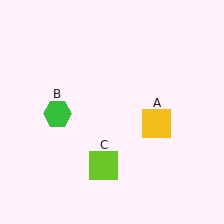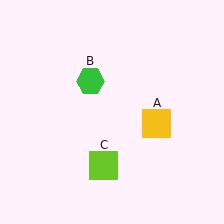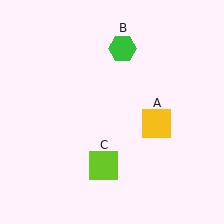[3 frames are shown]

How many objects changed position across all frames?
1 object changed position: green hexagon (object B).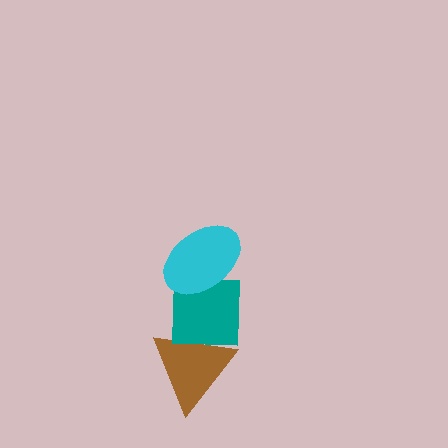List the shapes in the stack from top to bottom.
From top to bottom: the cyan ellipse, the teal square, the brown triangle.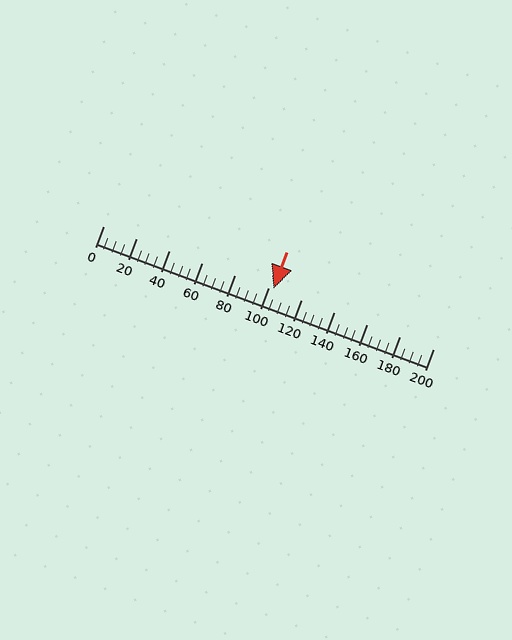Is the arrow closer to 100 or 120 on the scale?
The arrow is closer to 100.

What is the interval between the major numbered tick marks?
The major tick marks are spaced 20 units apart.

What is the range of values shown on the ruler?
The ruler shows values from 0 to 200.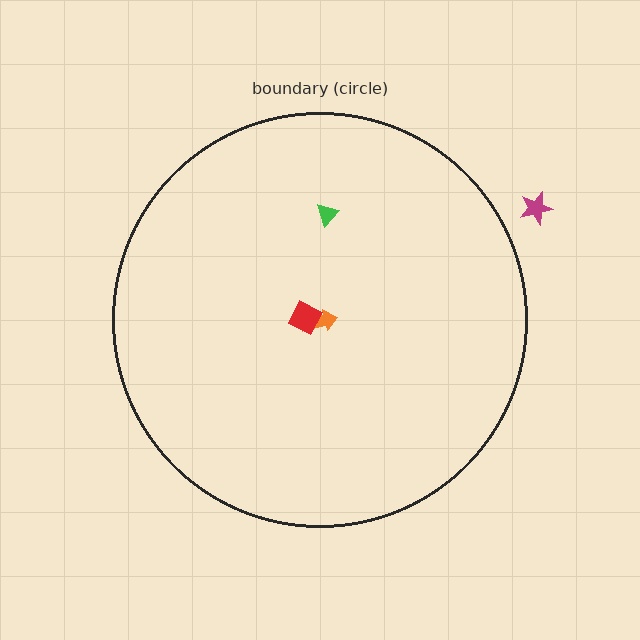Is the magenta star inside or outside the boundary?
Outside.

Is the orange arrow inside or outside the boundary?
Inside.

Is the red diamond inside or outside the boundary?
Inside.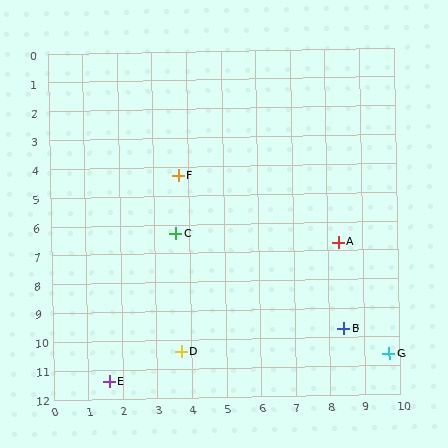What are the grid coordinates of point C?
Point C is at approximately (3.6, 6.3).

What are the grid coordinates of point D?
Point D is at approximately (3.7, 10.4).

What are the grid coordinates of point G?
Point G is at approximately (9.7, 10.6).